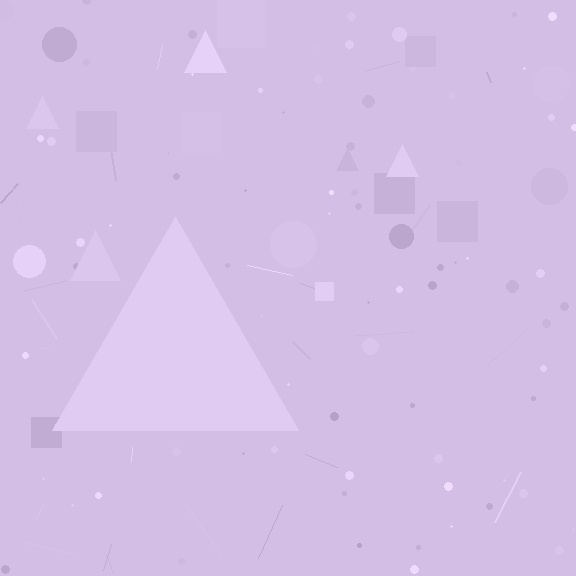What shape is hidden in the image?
A triangle is hidden in the image.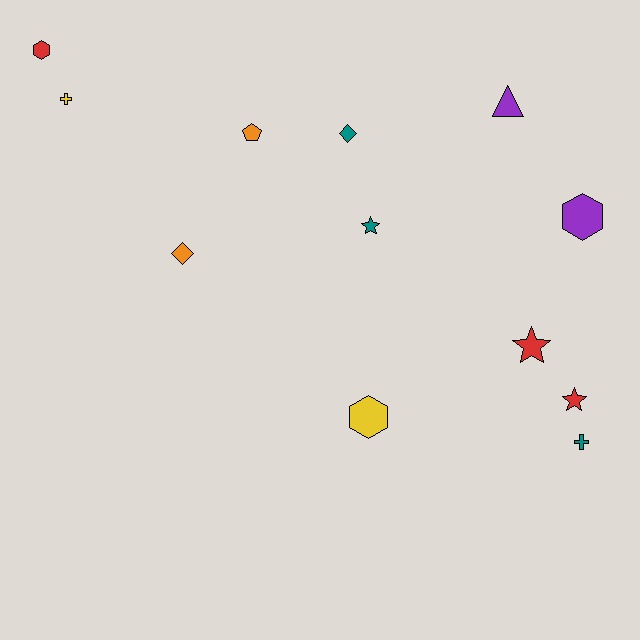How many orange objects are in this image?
There are 2 orange objects.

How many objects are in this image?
There are 12 objects.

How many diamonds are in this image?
There are 2 diamonds.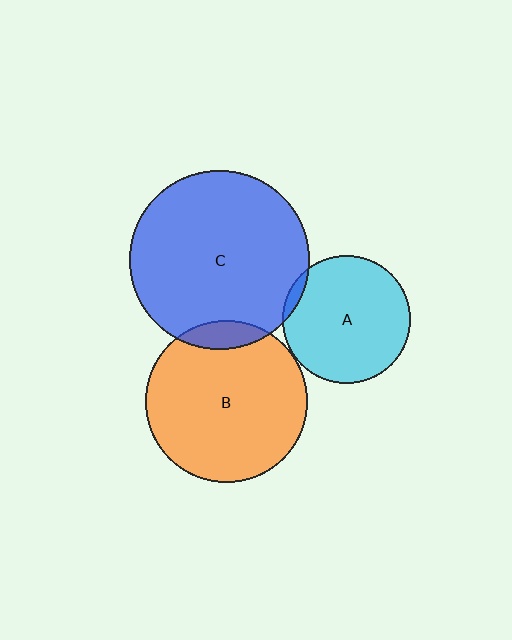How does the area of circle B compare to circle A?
Approximately 1.6 times.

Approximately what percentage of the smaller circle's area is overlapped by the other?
Approximately 5%.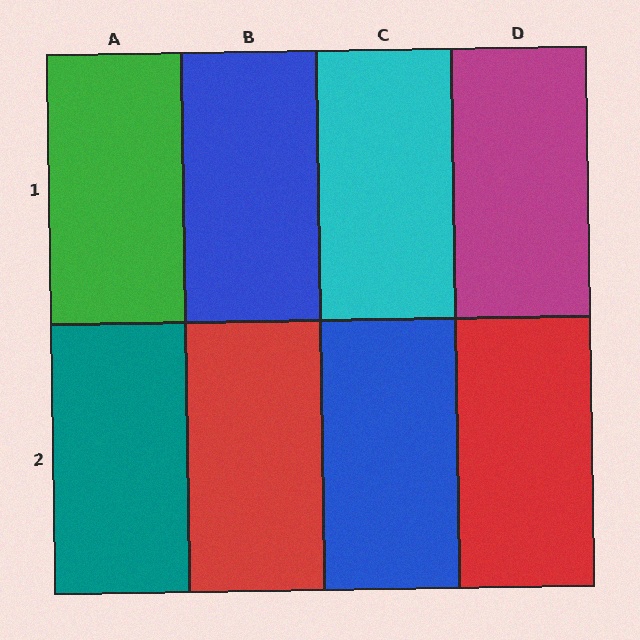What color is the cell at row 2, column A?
Teal.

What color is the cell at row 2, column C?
Blue.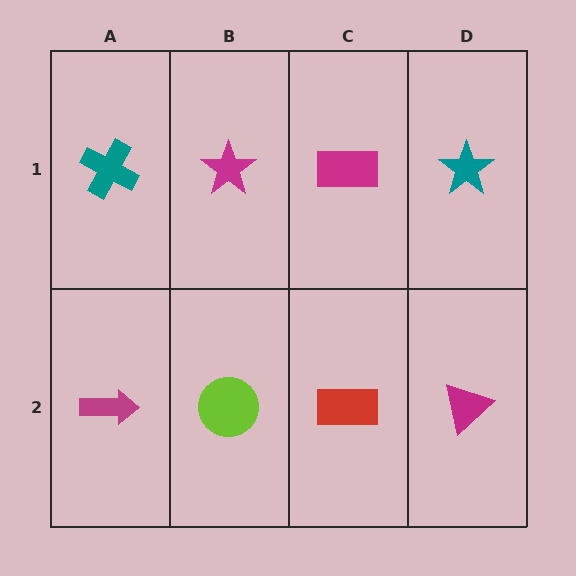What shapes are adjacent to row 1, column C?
A red rectangle (row 2, column C), a magenta star (row 1, column B), a teal star (row 1, column D).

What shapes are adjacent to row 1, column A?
A magenta arrow (row 2, column A), a magenta star (row 1, column B).